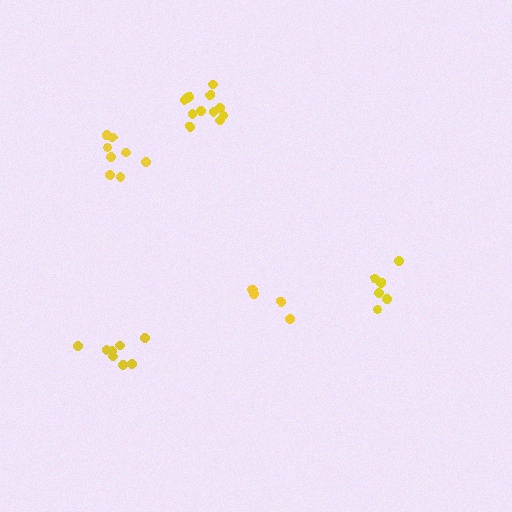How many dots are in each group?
Group 1: 11 dots, Group 2: 5 dots, Group 3: 6 dots, Group 4: 8 dots, Group 5: 8 dots (38 total).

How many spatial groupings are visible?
There are 5 spatial groupings.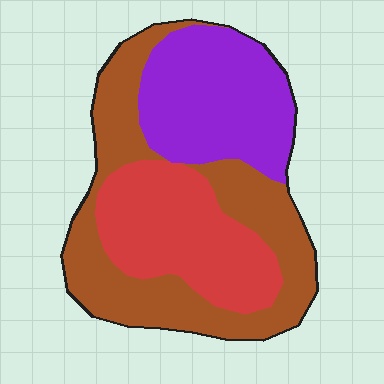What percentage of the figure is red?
Red takes up about one quarter (1/4) of the figure.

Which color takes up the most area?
Brown, at roughly 40%.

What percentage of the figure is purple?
Purple covers roughly 30% of the figure.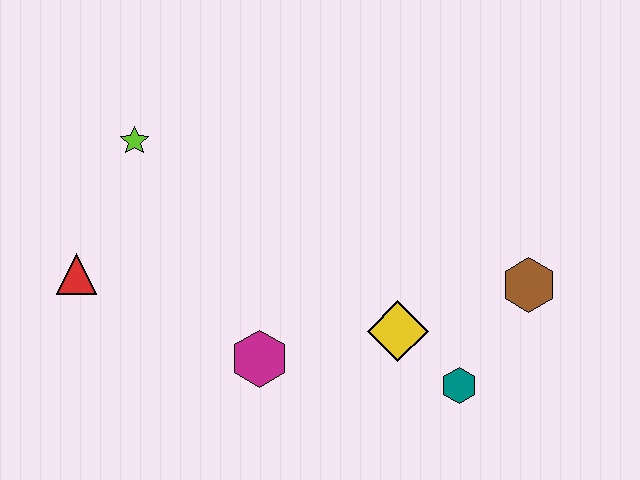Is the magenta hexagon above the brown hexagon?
No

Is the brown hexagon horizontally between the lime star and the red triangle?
No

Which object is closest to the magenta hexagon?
The yellow diamond is closest to the magenta hexagon.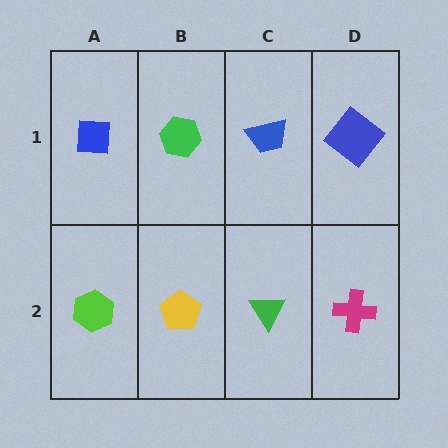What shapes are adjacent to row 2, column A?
A blue square (row 1, column A), a yellow pentagon (row 2, column B).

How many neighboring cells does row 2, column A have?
2.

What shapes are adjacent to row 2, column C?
A blue trapezoid (row 1, column C), a yellow pentagon (row 2, column B), a magenta cross (row 2, column D).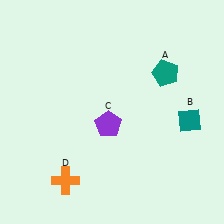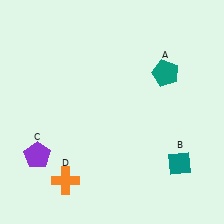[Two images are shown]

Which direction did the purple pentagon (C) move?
The purple pentagon (C) moved left.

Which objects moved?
The objects that moved are: the teal diamond (B), the purple pentagon (C).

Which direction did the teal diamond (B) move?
The teal diamond (B) moved down.